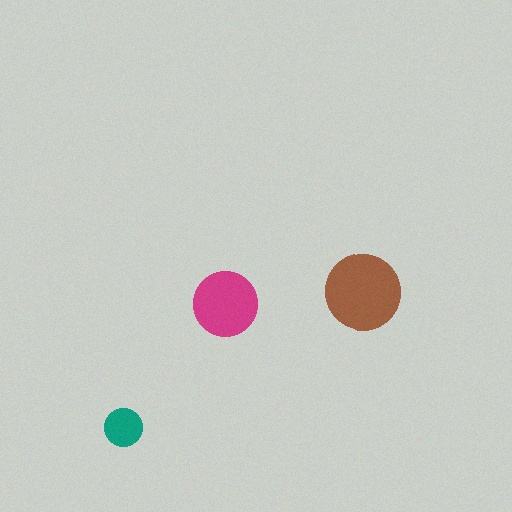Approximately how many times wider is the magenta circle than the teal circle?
About 1.5 times wider.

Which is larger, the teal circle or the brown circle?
The brown one.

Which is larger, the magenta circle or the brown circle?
The brown one.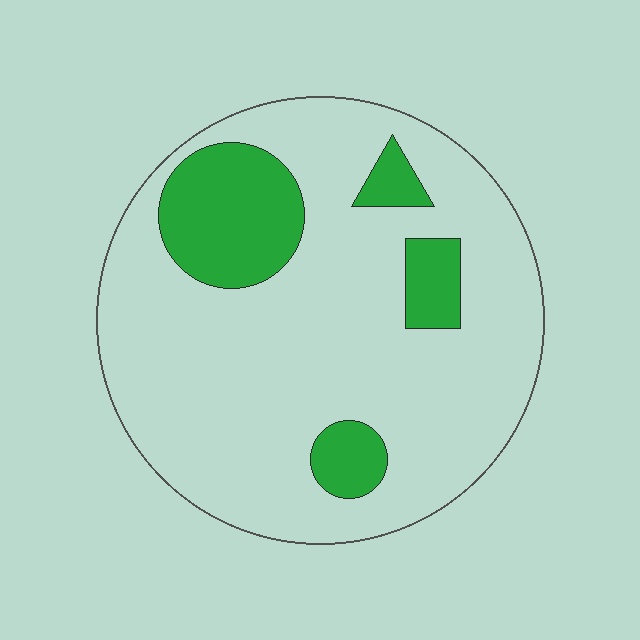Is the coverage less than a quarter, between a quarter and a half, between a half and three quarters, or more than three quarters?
Less than a quarter.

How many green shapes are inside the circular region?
4.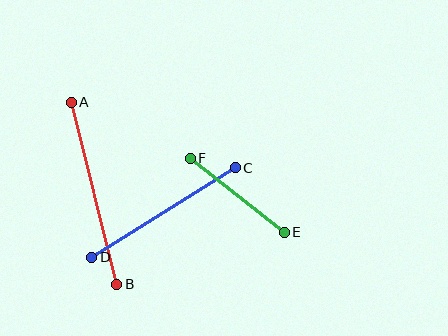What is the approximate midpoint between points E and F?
The midpoint is at approximately (237, 195) pixels.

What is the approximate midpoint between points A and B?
The midpoint is at approximately (94, 193) pixels.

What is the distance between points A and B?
The distance is approximately 187 pixels.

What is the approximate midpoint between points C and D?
The midpoint is at approximately (164, 213) pixels.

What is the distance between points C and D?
The distance is approximately 169 pixels.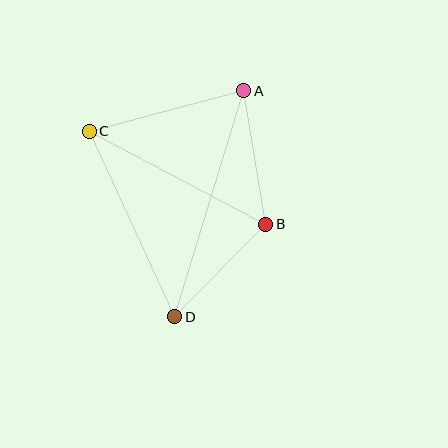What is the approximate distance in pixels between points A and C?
The distance between A and C is approximately 159 pixels.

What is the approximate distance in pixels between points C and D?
The distance between C and D is approximately 204 pixels.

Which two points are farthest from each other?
Points A and D are farthest from each other.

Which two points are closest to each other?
Points B and D are closest to each other.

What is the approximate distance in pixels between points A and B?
The distance between A and B is approximately 136 pixels.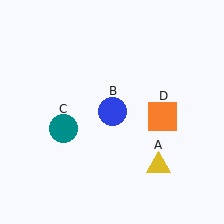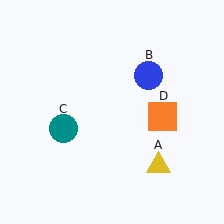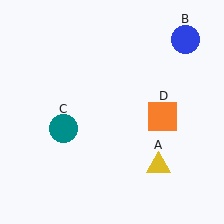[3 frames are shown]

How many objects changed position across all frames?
1 object changed position: blue circle (object B).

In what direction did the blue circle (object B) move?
The blue circle (object B) moved up and to the right.